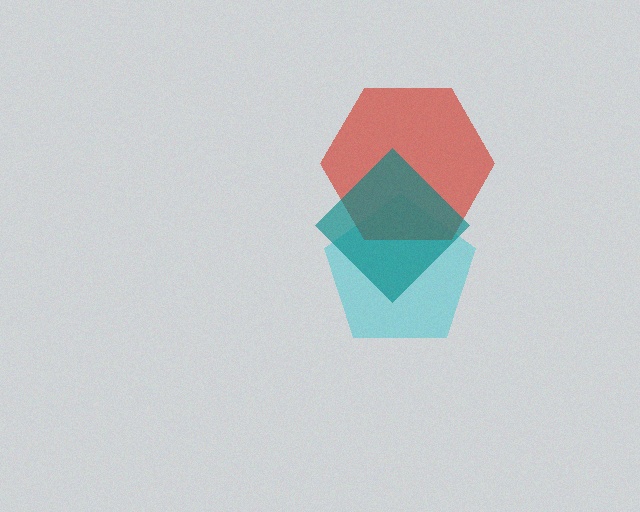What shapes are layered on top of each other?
The layered shapes are: a cyan pentagon, a red hexagon, a teal diamond.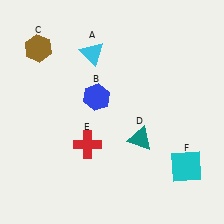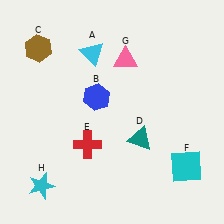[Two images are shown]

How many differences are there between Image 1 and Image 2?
There are 2 differences between the two images.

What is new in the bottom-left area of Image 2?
A cyan star (H) was added in the bottom-left area of Image 2.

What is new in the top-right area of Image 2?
A pink triangle (G) was added in the top-right area of Image 2.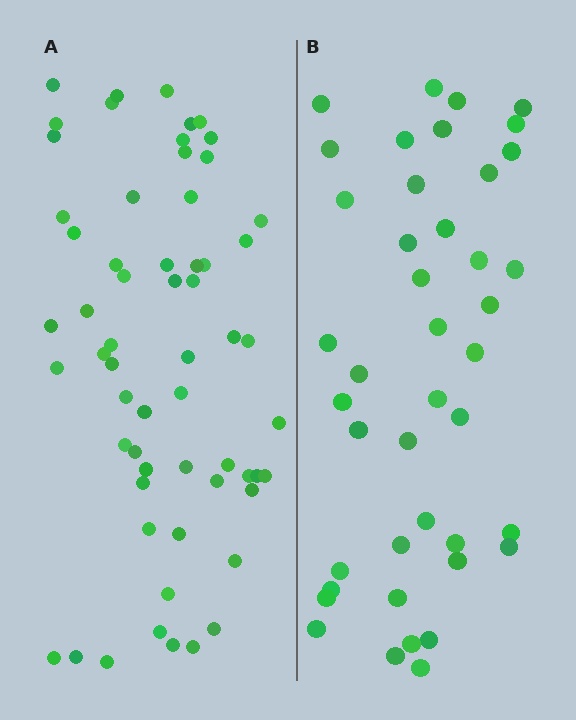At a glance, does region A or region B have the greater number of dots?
Region A (the left region) has more dots.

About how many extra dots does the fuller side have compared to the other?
Region A has approximately 20 more dots than region B.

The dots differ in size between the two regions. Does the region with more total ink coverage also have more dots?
No. Region B has more total ink coverage because its dots are larger, but region A actually contains more individual dots. Total area can be misleading — the number of items is what matters here.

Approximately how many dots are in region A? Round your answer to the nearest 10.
About 60 dots.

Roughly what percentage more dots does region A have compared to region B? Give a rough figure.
About 45% more.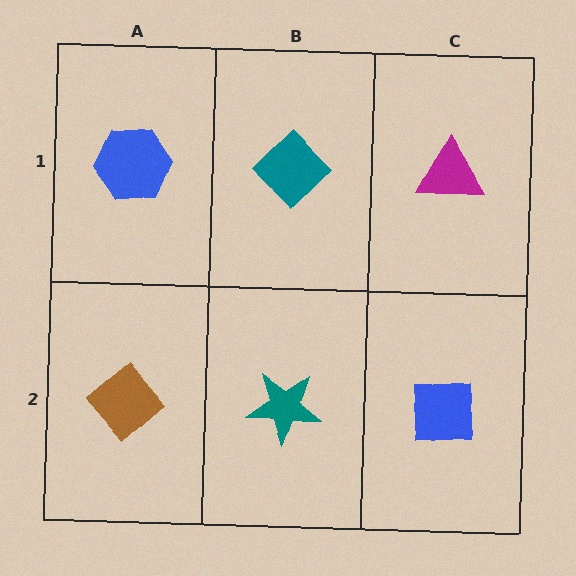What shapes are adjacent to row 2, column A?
A blue hexagon (row 1, column A), a teal star (row 2, column B).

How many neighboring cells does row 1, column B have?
3.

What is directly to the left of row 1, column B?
A blue hexagon.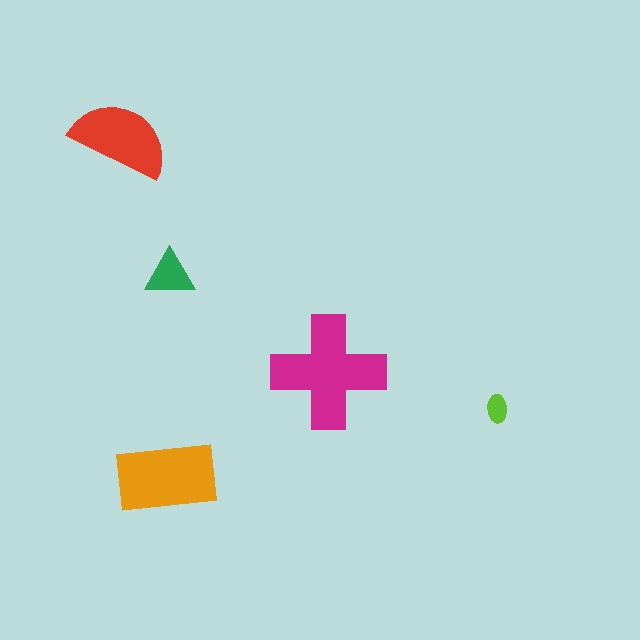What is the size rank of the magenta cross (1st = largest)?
1st.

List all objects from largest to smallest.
The magenta cross, the orange rectangle, the red semicircle, the green triangle, the lime ellipse.